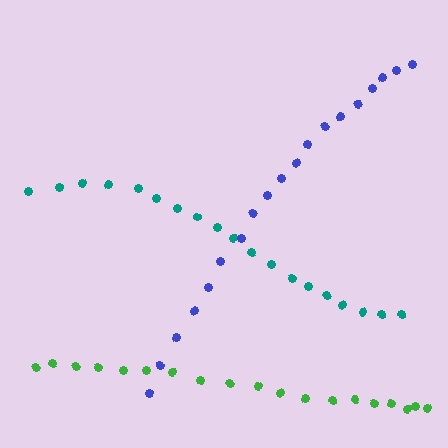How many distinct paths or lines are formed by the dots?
There are 3 distinct paths.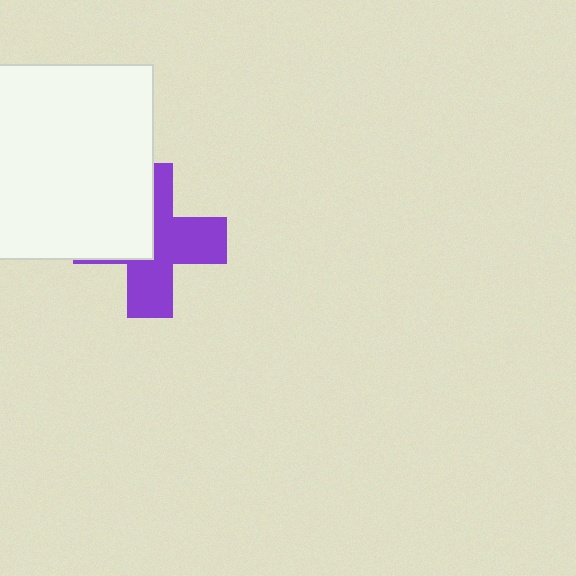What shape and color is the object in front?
The object in front is a white square.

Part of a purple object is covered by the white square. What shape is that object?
It is a cross.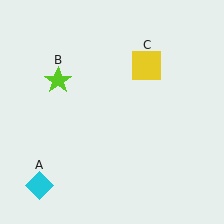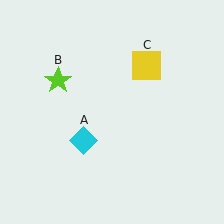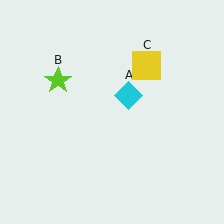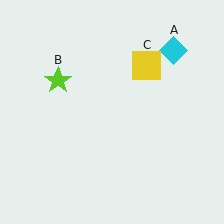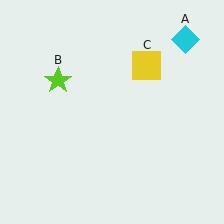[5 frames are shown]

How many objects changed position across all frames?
1 object changed position: cyan diamond (object A).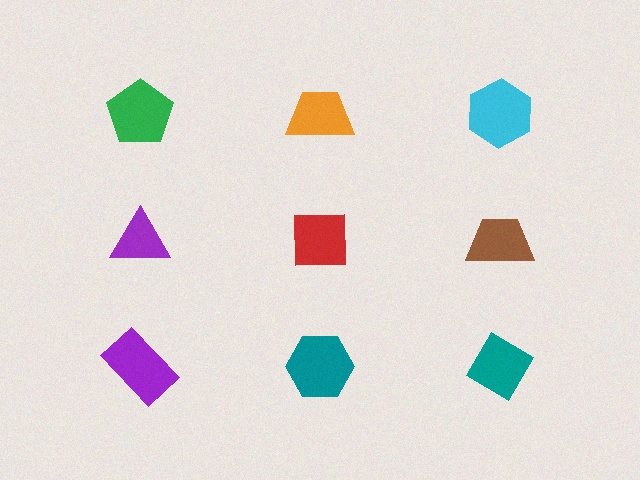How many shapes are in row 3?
3 shapes.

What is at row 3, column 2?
A teal hexagon.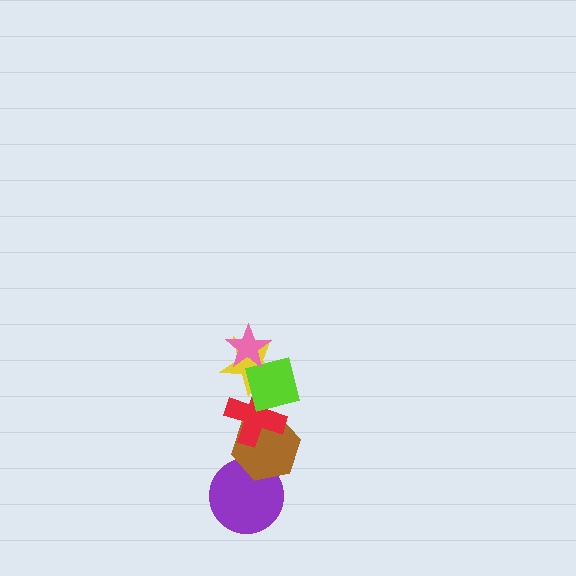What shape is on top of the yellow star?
The lime square is on top of the yellow star.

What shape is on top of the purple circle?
The brown hexagon is on top of the purple circle.